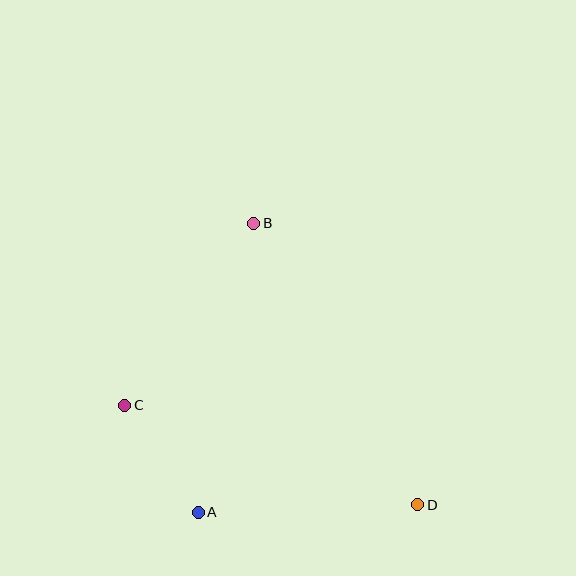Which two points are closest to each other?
Points A and C are closest to each other.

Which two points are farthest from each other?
Points B and D are farthest from each other.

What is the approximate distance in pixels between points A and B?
The distance between A and B is approximately 295 pixels.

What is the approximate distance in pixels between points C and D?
The distance between C and D is approximately 310 pixels.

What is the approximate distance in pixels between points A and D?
The distance between A and D is approximately 220 pixels.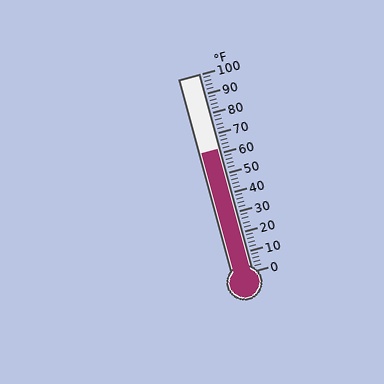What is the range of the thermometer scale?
The thermometer scale ranges from 0°F to 100°F.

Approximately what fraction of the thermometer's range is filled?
The thermometer is filled to approximately 60% of its range.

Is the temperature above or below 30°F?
The temperature is above 30°F.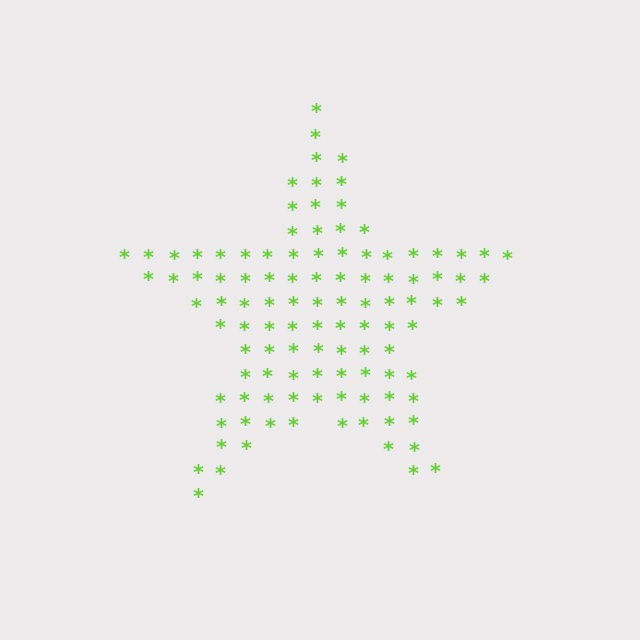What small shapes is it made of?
It is made of small asterisks.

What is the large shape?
The large shape is a star.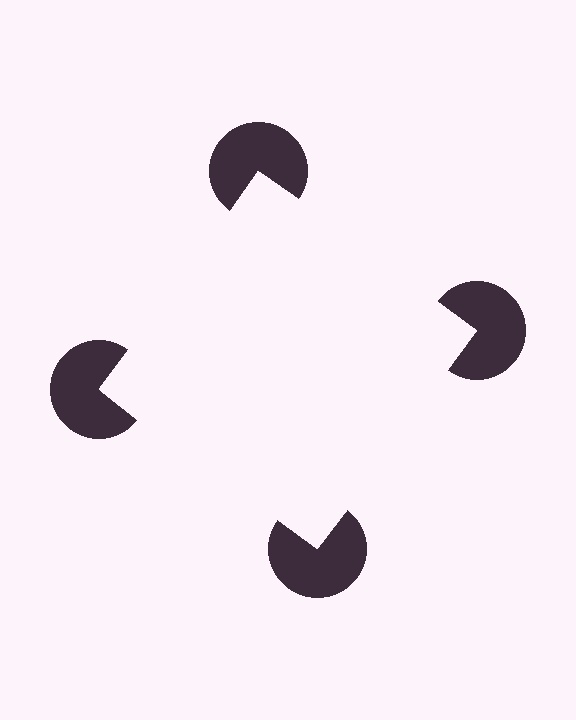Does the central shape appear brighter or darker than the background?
It typically appears slightly brighter than the background, even though no actual brightness change is drawn.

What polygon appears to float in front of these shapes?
An illusory square — its edges are inferred from the aligned wedge cuts in the pac-man discs, not physically drawn.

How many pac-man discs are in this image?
There are 4 — one at each vertex of the illusory square.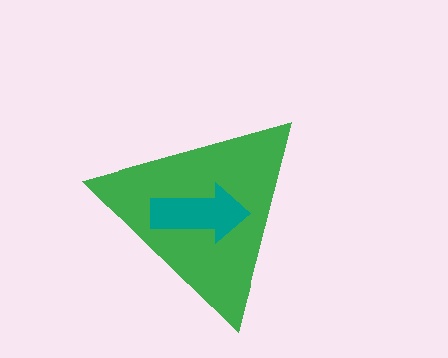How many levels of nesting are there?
2.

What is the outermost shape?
The green triangle.